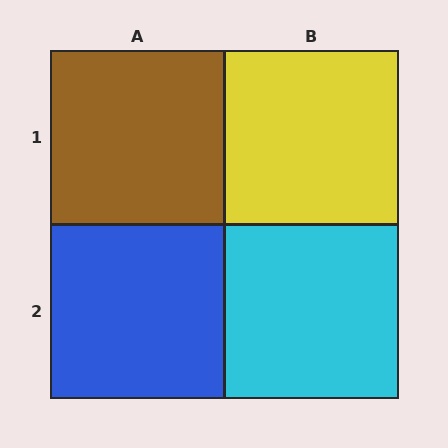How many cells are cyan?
1 cell is cyan.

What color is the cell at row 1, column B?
Yellow.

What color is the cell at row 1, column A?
Brown.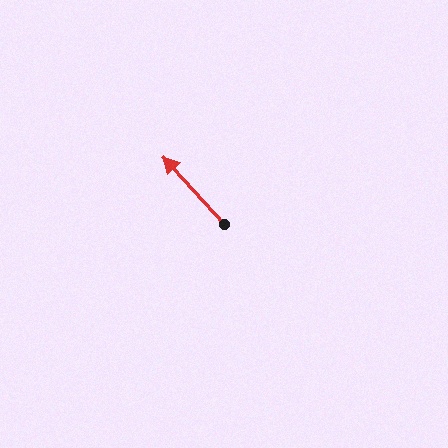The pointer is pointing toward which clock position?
Roughly 11 o'clock.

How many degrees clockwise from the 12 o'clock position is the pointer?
Approximately 318 degrees.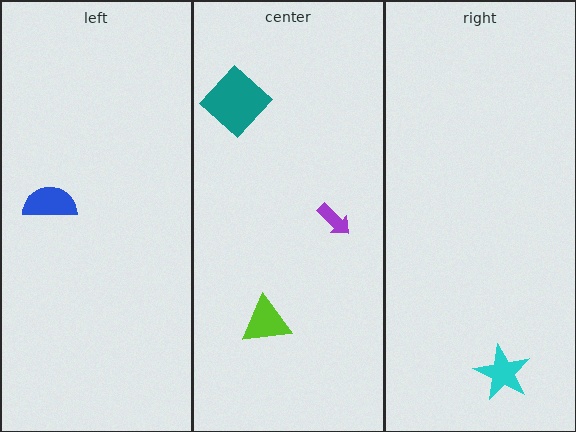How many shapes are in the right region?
1.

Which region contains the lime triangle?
The center region.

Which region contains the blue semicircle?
The left region.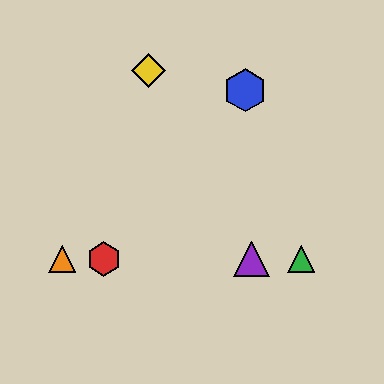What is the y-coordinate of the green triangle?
The green triangle is at y≈259.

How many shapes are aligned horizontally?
4 shapes (the red hexagon, the green triangle, the purple triangle, the orange triangle) are aligned horizontally.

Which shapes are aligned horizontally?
The red hexagon, the green triangle, the purple triangle, the orange triangle are aligned horizontally.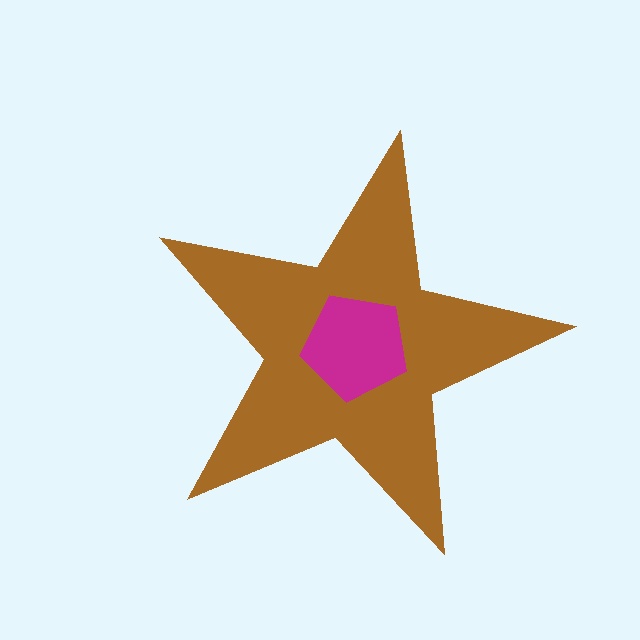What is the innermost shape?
The magenta pentagon.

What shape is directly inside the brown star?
The magenta pentagon.